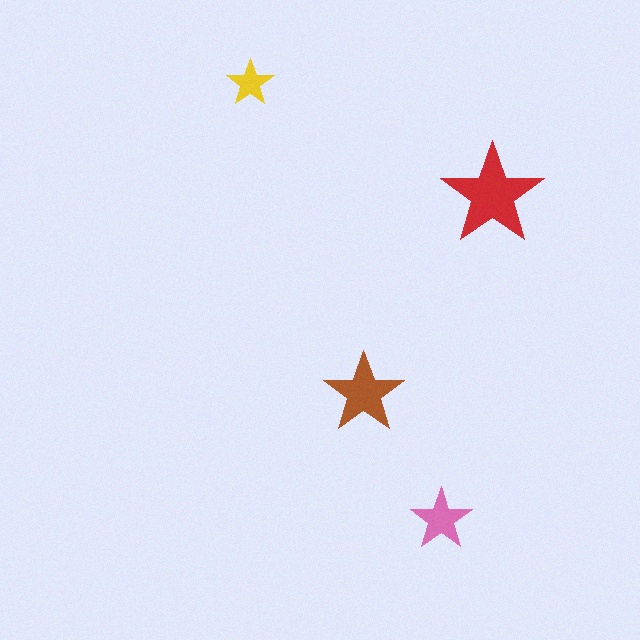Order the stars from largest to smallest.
the red one, the brown one, the pink one, the yellow one.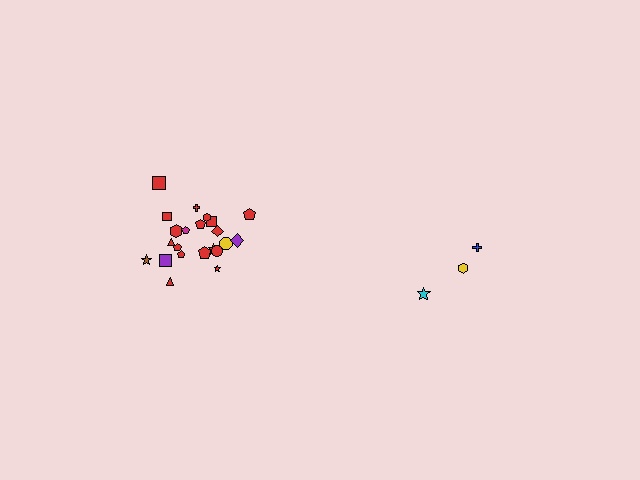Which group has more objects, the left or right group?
The left group.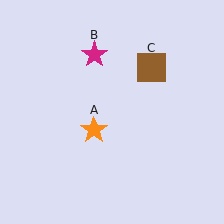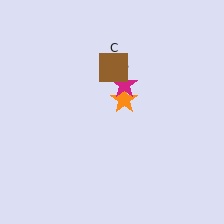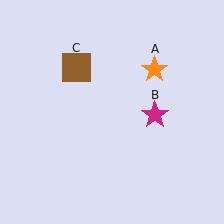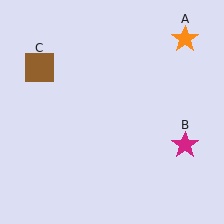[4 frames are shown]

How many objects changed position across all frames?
3 objects changed position: orange star (object A), magenta star (object B), brown square (object C).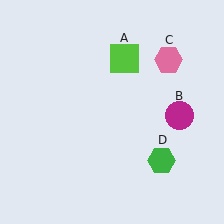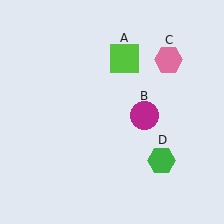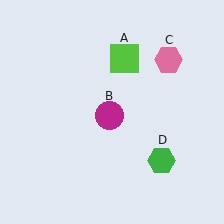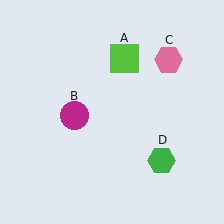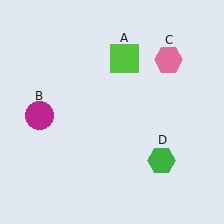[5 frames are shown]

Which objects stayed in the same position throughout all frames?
Lime square (object A) and pink hexagon (object C) and green hexagon (object D) remained stationary.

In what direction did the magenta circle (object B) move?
The magenta circle (object B) moved left.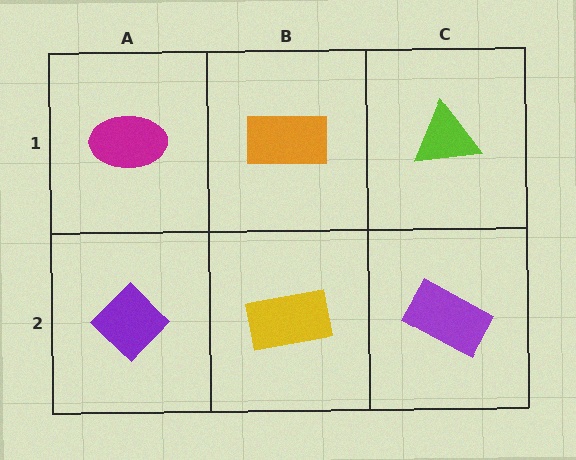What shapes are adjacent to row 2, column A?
A magenta ellipse (row 1, column A), a yellow rectangle (row 2, column B).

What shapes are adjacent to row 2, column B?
An orange rectangle (row 1, column B), a purple diamond (row 2, column A), a purple rectangle (row 2, column C).